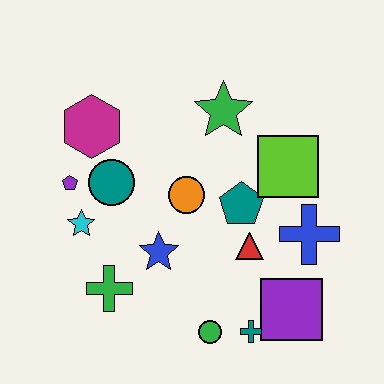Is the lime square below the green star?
Yes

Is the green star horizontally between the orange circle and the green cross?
No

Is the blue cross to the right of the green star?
Yes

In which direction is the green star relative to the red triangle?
The green star is above the red triangle.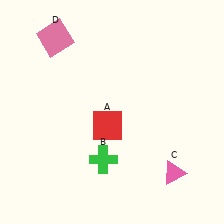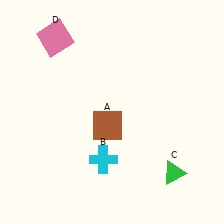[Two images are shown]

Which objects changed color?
A changed from red to brown. B changed from green to cyan. C changed from pink to green.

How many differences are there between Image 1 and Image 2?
There are 3 differences between the two images.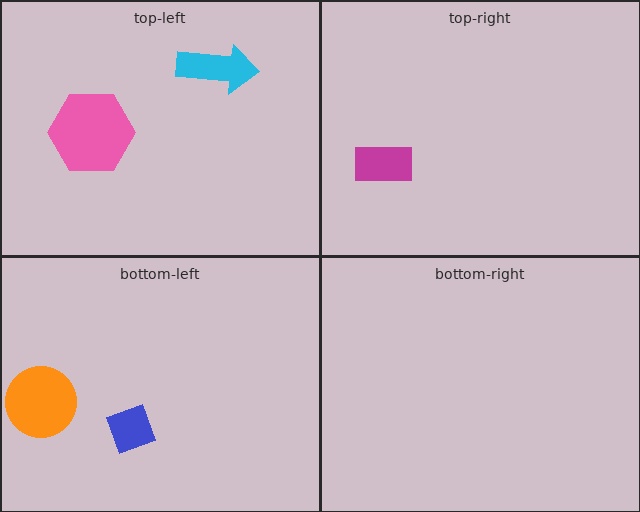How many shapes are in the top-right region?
1.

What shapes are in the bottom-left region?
The blue diamond, the orange circle.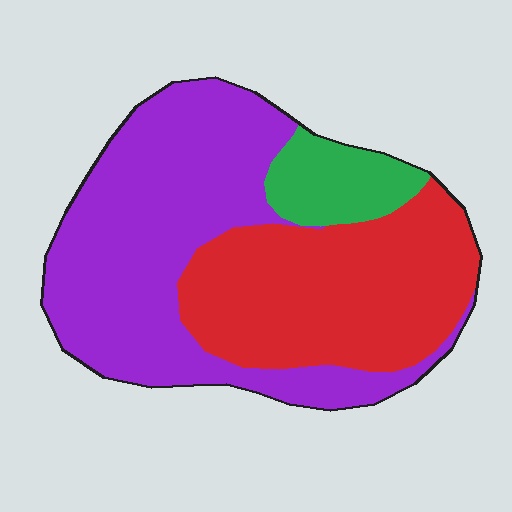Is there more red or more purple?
Purple.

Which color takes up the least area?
Green, at roughly 10%.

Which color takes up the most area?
Purple, at roughly 50%.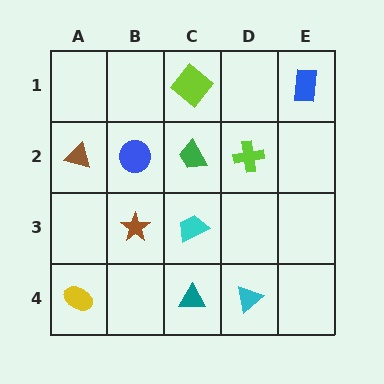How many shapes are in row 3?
2 shapes.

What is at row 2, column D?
A lime cross.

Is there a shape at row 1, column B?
No, that cell is empty.